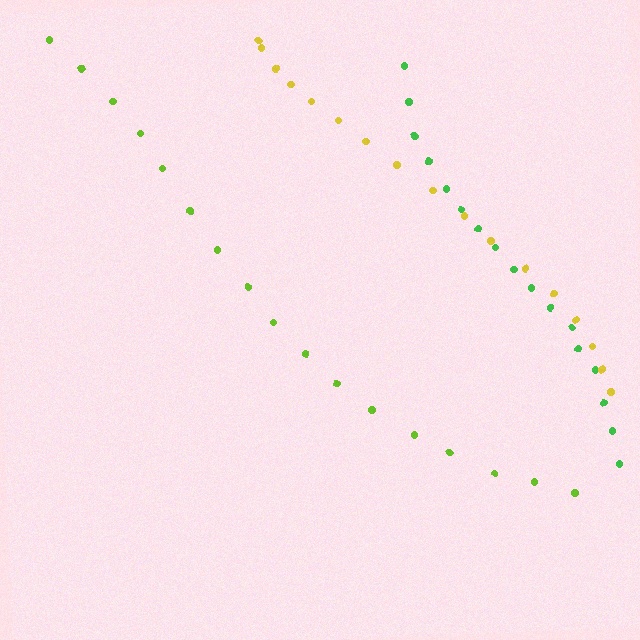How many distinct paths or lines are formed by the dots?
There are 3 distinct paths.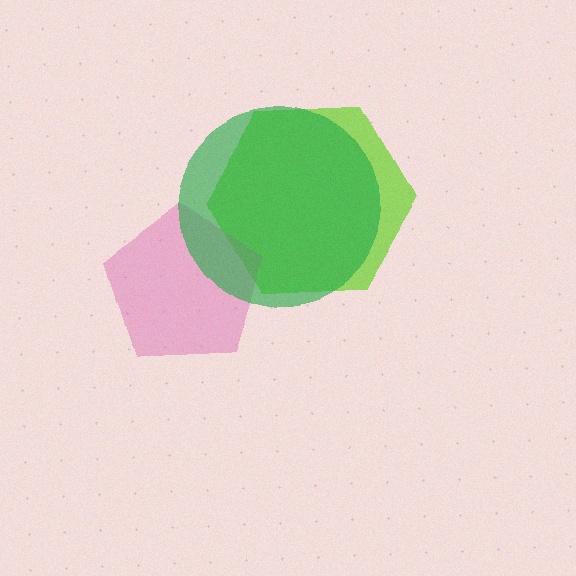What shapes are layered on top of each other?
The layered shapes are: a lime hexagon, a pink pentagon, a green circle.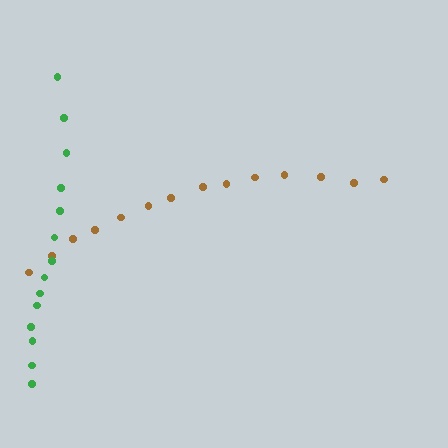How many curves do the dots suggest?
There are 2 distinct paths.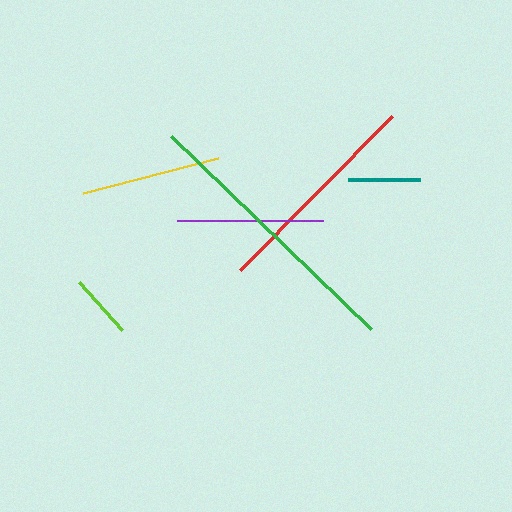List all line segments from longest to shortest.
From longest to shortest: green, red, purple, yellow, teal, lime.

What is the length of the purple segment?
The purple segment is approximately 146 pixels long.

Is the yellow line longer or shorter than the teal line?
The yellow line is longer than the teal line.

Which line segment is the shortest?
The lime line is the shortest at approximately 64 pixels.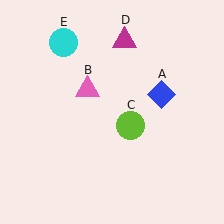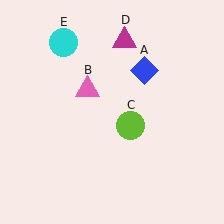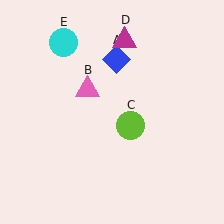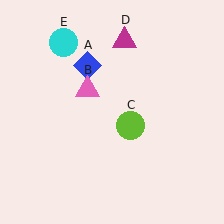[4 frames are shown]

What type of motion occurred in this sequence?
The blue diamond (object A) rotated counterclockwise around the center of the scene.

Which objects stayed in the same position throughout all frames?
Pink triangle (object B) and lime circle (object C) and magenta triangle (object D) and cyan circle (object E) remained stationary.